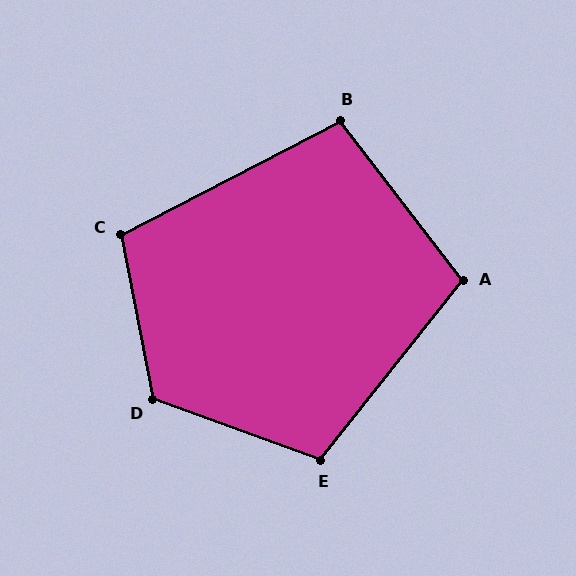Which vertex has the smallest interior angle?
B, at approximately 100 degrees.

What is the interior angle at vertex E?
Approximately 109 degrees (obtuse).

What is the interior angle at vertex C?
Approximately 107 degrees (obtuse).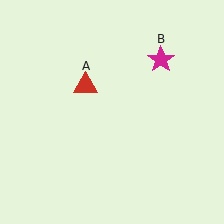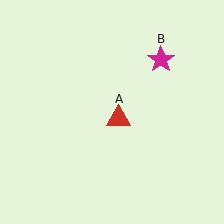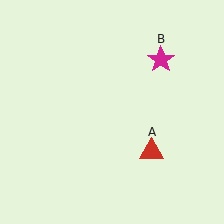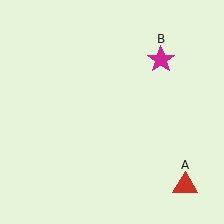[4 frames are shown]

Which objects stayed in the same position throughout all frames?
Magenta star (object B) remained stationary.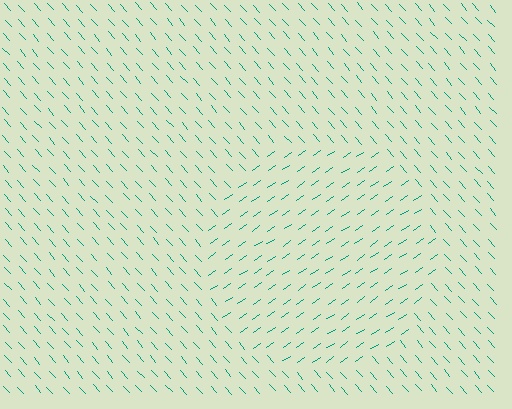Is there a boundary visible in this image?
Yes, there is a texture boundary formed by a change in line orientation.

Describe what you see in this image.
The image is filled with small teal line segments. A circle region in the image has lines oriented differently from the surrounding lines, creating a visible texture boundary.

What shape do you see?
I see a circle.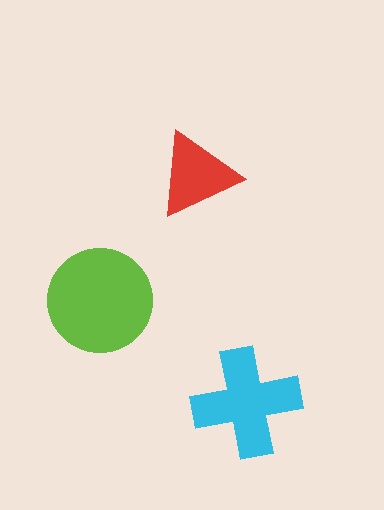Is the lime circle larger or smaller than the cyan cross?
Larger.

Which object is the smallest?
The red triangle.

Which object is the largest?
The lime circle.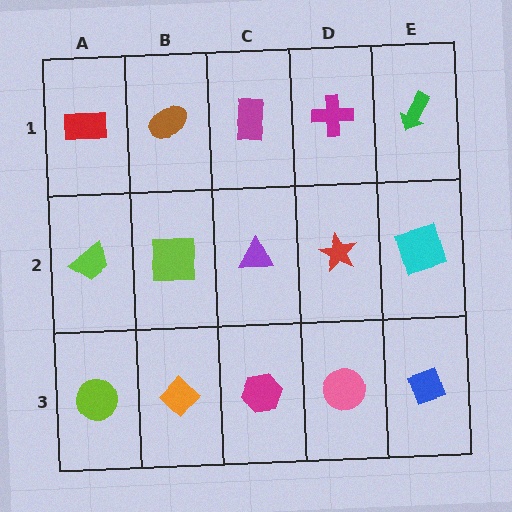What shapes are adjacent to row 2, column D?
A magenta cross (row 1, column D), a pink circle (row 3, column D), a purple triangle (row 2, column C), a cyan square (row 2, column E).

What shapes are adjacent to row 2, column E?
A green arrow (row 1, column E), a blue diamond (row 3, column E), a red star (row 2, column D).